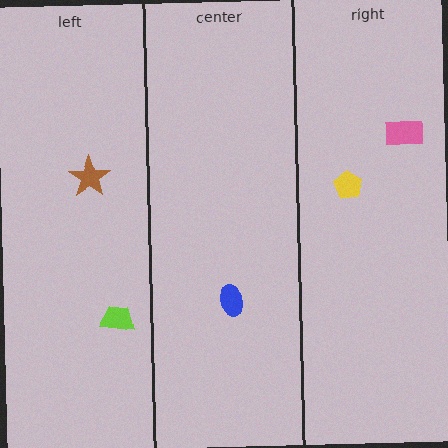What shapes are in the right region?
The yellow pentagon, the pink rectangle.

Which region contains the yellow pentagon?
The right region.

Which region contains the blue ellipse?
The center region.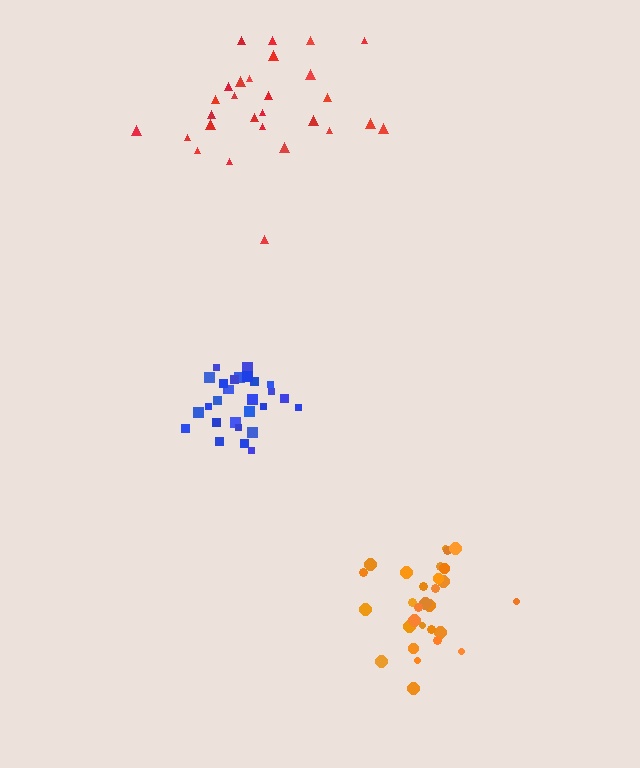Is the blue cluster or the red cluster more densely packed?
Blue.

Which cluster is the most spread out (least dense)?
Red.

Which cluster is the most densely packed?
Blue.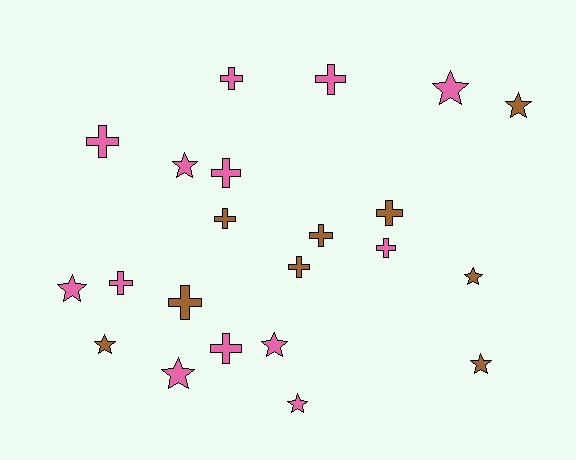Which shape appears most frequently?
Cross, with 12 objects.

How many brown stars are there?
There are 4 brown stars.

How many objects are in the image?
There are 22 objects.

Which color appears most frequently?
Pink, with 13 objects.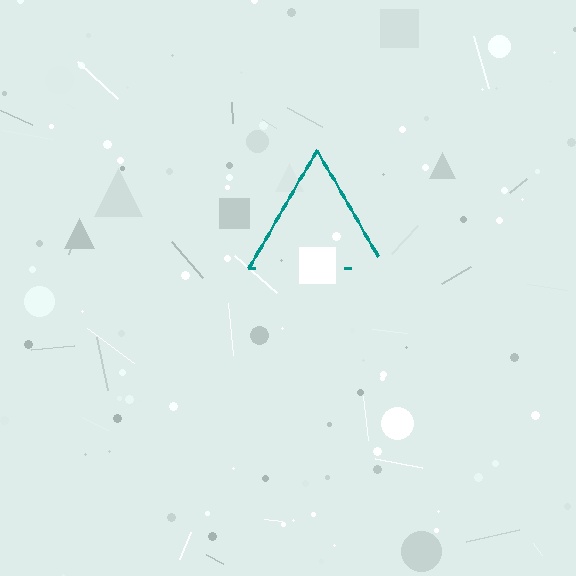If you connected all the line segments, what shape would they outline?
They would outline a triangle.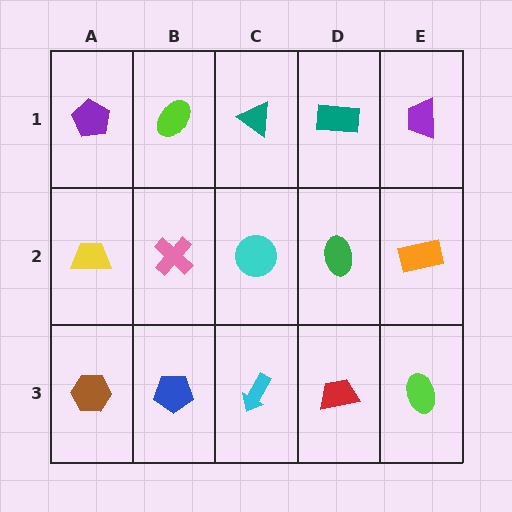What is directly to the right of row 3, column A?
A blue pentagon.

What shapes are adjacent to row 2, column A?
A purple pentagon (row 1, column A), a brown hexagon (row 3, column A), a pink cross (row 2, column B).